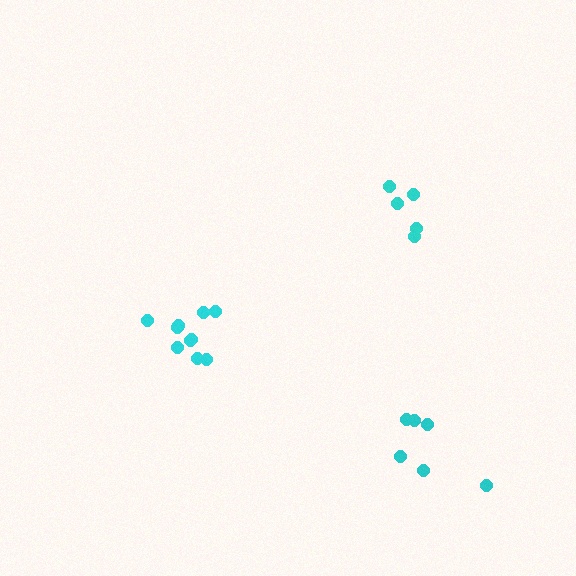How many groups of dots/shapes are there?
There are 3 groups.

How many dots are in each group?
Group 1: 5 dots, Group 2: 10 dots, Group 3: 6 dots (21 total).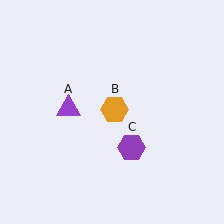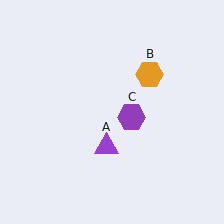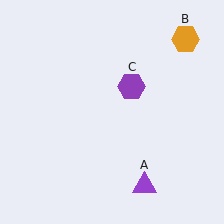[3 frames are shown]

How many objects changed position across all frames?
3 objects changed position: purple triangle (object A), orange hexagon (object B), purple hexagon (object C).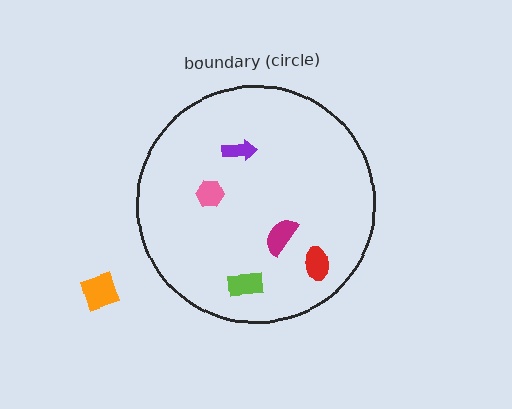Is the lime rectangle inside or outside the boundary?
Inside.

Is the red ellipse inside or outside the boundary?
Inside.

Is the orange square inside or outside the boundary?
Outside.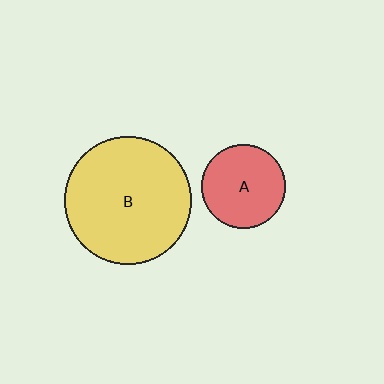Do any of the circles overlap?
No, none of the circles overlap.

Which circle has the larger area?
Circle B (yellow).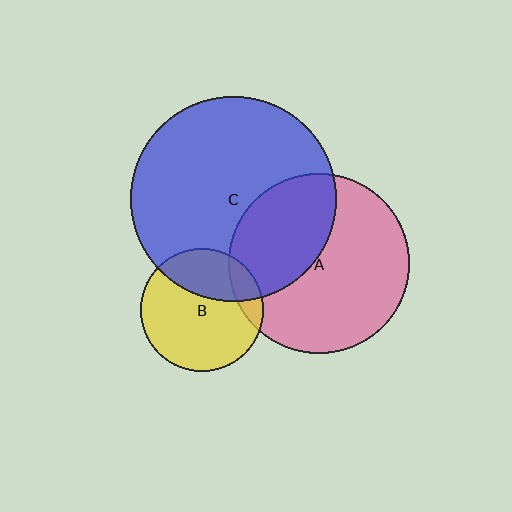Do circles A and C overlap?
Yes.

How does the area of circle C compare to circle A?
Approximately 1.3 times.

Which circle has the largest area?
Circle C (blue).